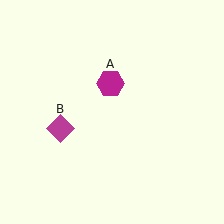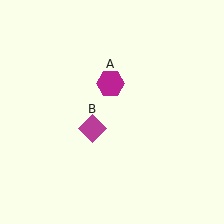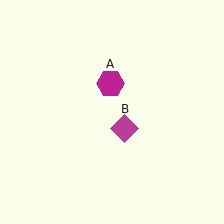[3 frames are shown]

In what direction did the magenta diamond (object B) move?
The magenta diamond (object B) moved right.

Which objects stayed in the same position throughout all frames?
Magenta hexagon (object A) remained stationary.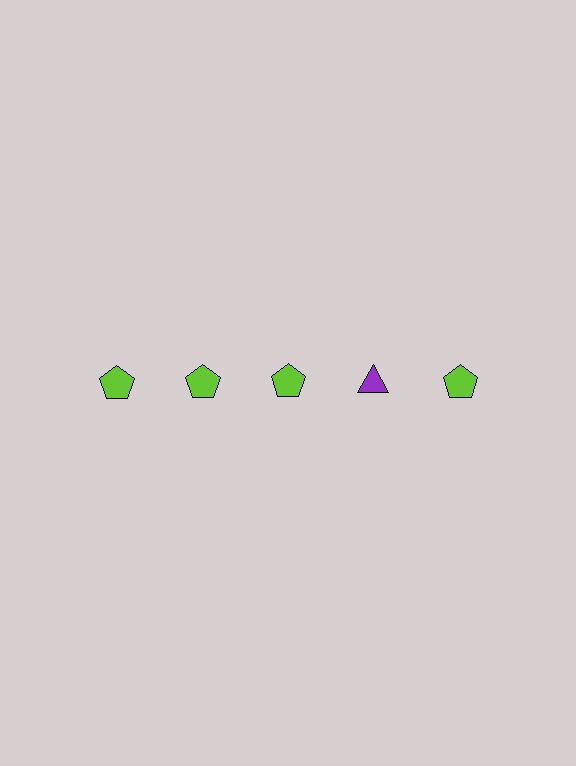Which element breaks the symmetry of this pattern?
The purple triangle in the top row, second from right column breaks the symmetry. All other shapes are lime pentagons.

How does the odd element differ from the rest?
It differs in both color (purple instead of lime) and shape (triangle instead of pentagon).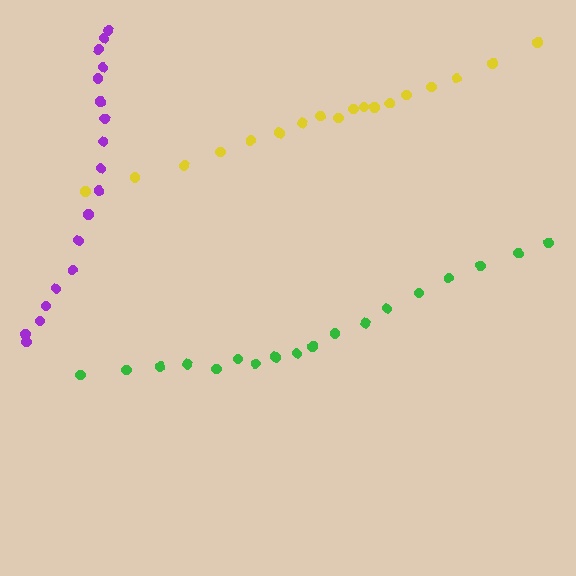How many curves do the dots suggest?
There are 3 distinct paths.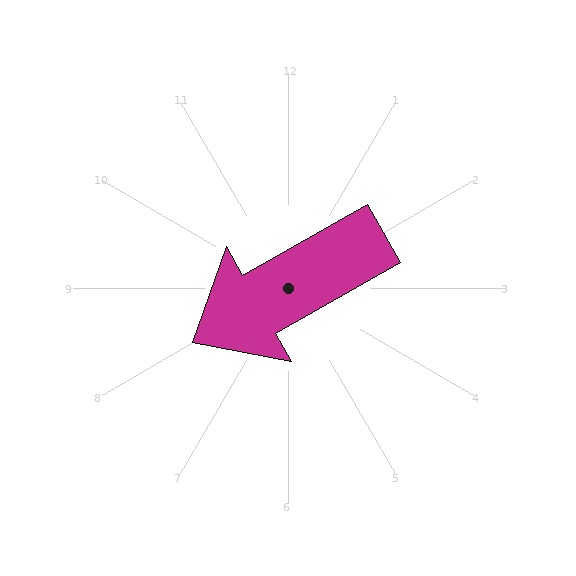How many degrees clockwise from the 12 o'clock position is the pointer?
Approximately 240 degrees.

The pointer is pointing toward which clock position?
Roughly 8 o'clock.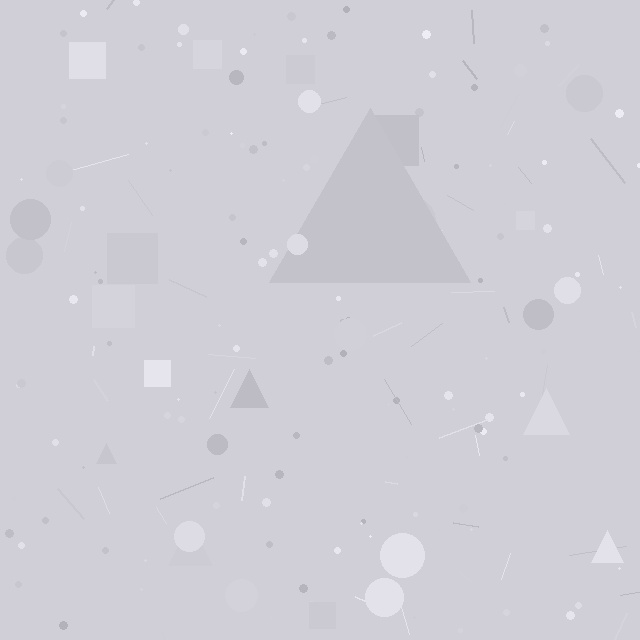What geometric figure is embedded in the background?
A triangle is embedded in the background.